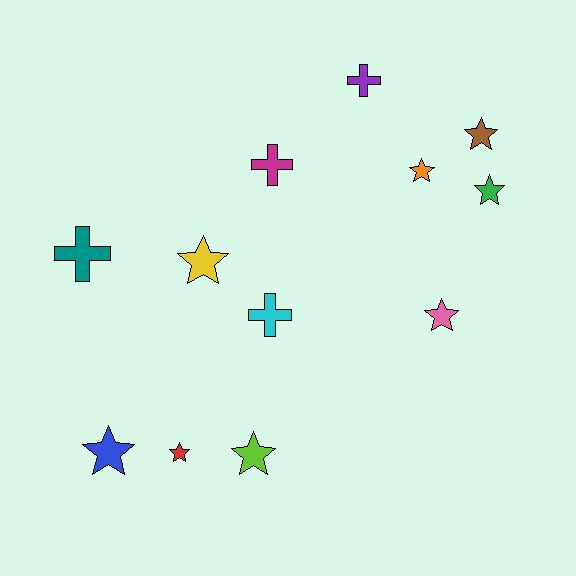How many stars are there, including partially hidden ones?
There are 8 stars.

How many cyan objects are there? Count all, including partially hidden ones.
There is 1 cyan object.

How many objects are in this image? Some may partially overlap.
There are 12 objects.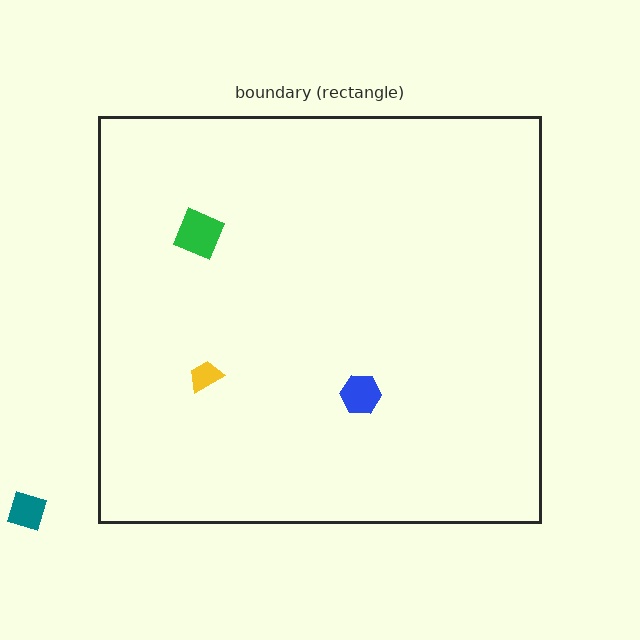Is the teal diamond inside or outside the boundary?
Outside.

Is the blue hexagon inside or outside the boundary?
Inside.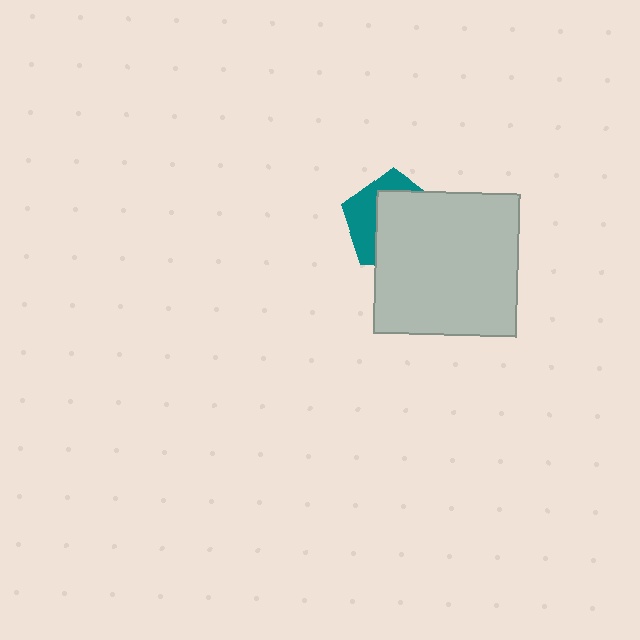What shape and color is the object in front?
The object in front is a light gray square.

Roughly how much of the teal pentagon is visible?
A small part of it is visible (roughly 37%).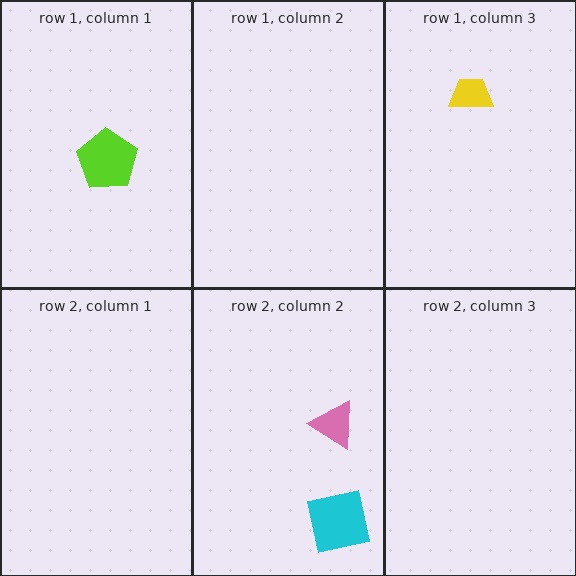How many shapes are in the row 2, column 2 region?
2.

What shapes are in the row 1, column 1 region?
The lime pentagon.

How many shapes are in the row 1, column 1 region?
1.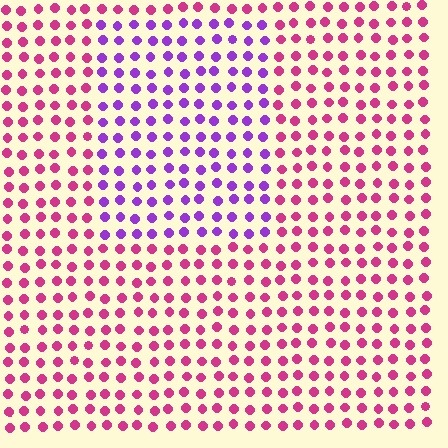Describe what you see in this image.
The image is filled with small magenta elements in a uniform arrangement. A rectangle-shaped region is visible where the elements are tinted to a slightly different hue, forming a subtle color boundary.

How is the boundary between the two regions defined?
The boundary is defined purely by a slight shift in hue (about 49 degrees). Spacing, size, and orientation are identical on both sides.